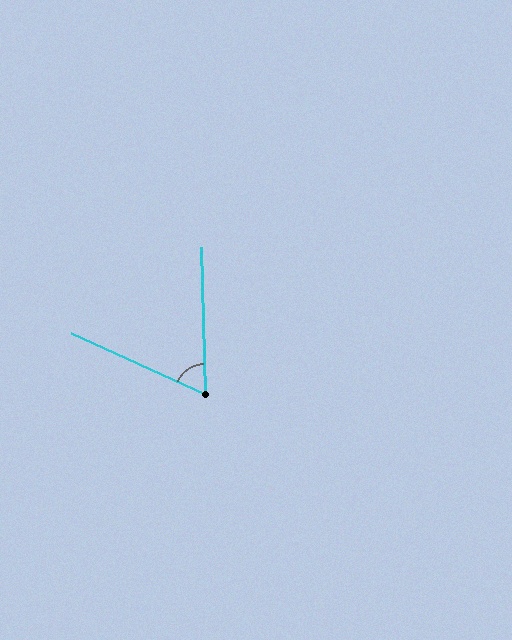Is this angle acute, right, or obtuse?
It is acute.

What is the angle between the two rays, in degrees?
Approximately 64 degrees.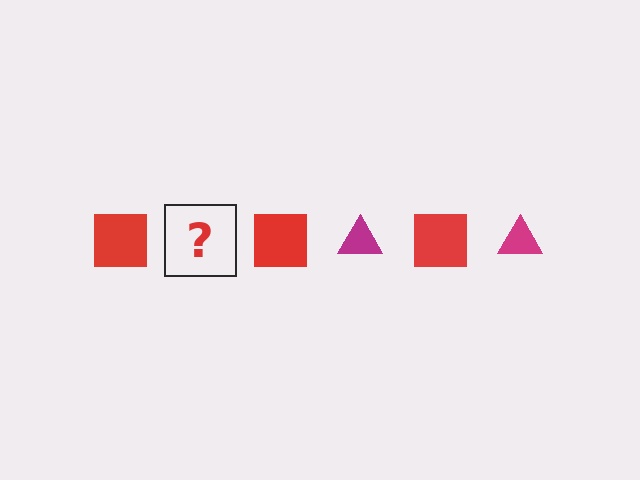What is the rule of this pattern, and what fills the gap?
The rule is that the pattern alternates between red square and magenta triangle. The gap should be filled with a magenta triangle.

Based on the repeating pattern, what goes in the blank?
The blank should be a magenta triangle.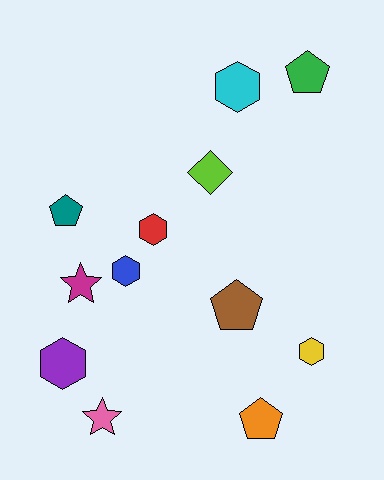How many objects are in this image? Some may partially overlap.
There are 12 objects.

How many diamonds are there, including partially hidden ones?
There is 1 diamond.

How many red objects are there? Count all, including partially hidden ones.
There is 1 red object.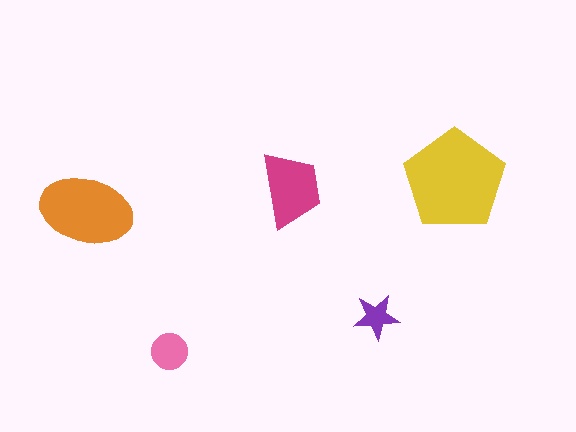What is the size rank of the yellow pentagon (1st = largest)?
1st.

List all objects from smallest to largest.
The purple star, the pink circle, the magenta trapezoid, the orange ellipse, the yellow pentagon.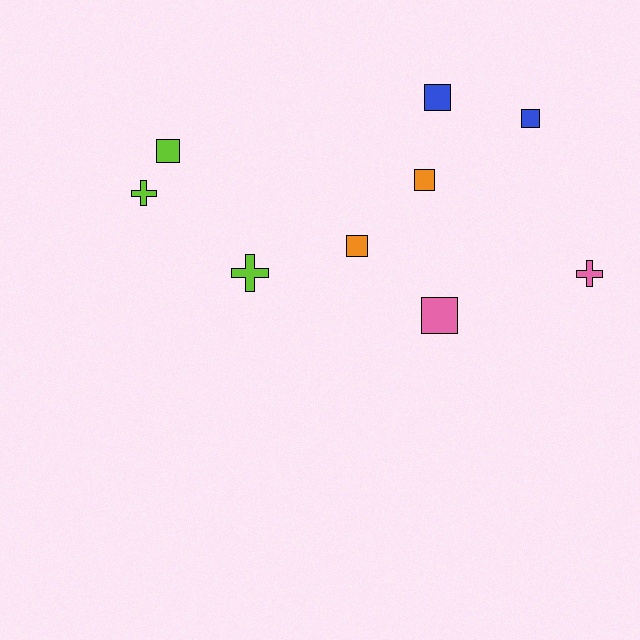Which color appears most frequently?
Lime, with 3 objects.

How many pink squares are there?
There is 1 pink square.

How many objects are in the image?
There are 9 objects.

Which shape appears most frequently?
Square, with 6 objects.